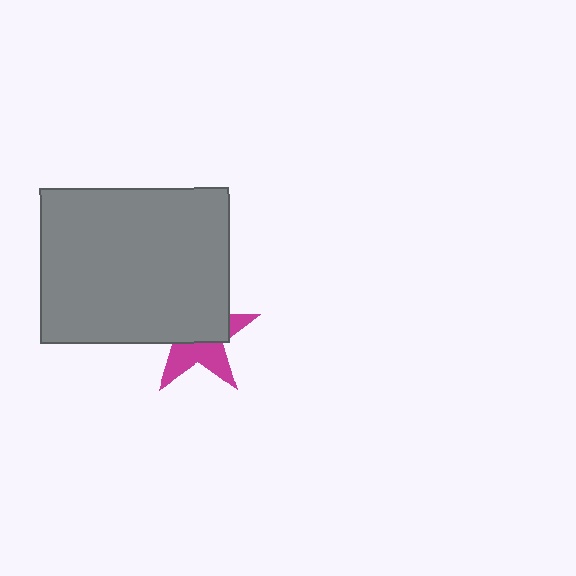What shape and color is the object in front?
The object in front is a gray rectangle.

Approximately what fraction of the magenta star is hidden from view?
Roughly 57% of the magenta star is hidden behind the gray rectangle.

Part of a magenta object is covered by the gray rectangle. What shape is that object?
It is a star.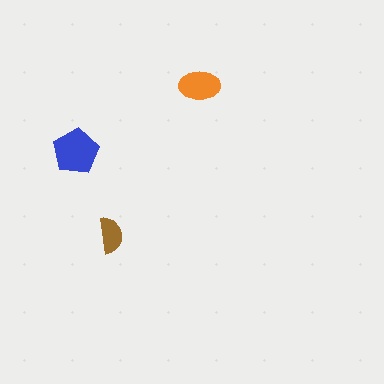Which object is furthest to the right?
The orange ellipse is rightmost.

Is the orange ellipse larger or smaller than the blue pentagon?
Smaller.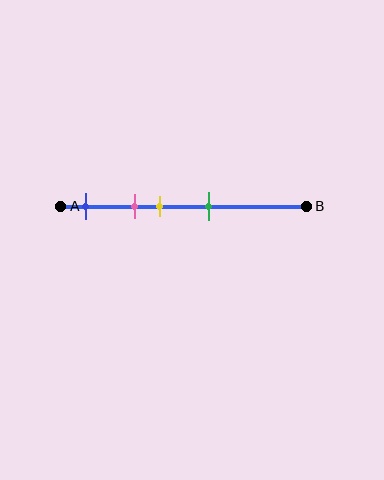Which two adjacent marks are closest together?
The pink and yellow marks are the closest adjacent pair.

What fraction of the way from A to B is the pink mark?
The pink mark is approximately 30% (0.3) of the way from A to B.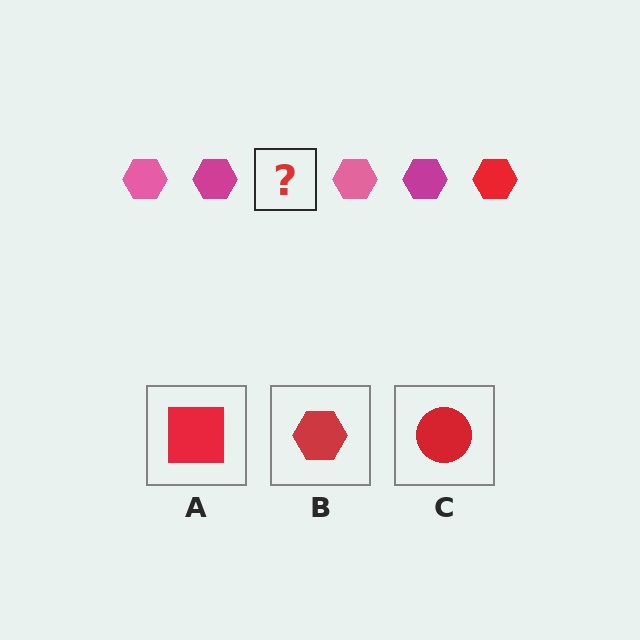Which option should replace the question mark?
Option B.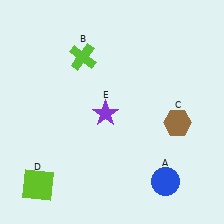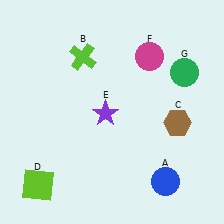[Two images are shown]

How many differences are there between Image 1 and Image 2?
There are 2 differences between the two images.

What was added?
A magenta circle (F), a green circle (G) were added in Image 2.